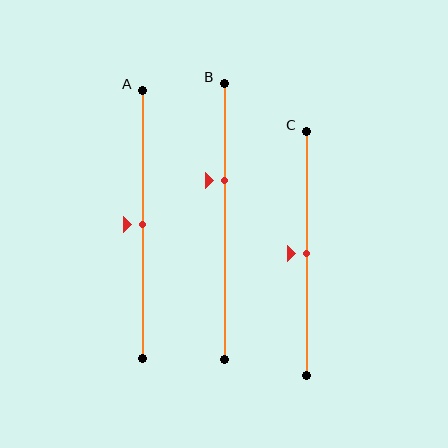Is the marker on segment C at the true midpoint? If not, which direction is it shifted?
Yes, the marker on segment C is at the true midpoint.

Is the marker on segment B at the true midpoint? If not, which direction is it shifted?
No, the marker on segment B is shifted upward by about 15% of the segment length.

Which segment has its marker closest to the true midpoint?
Segment A has its marker closest to the true midpoint.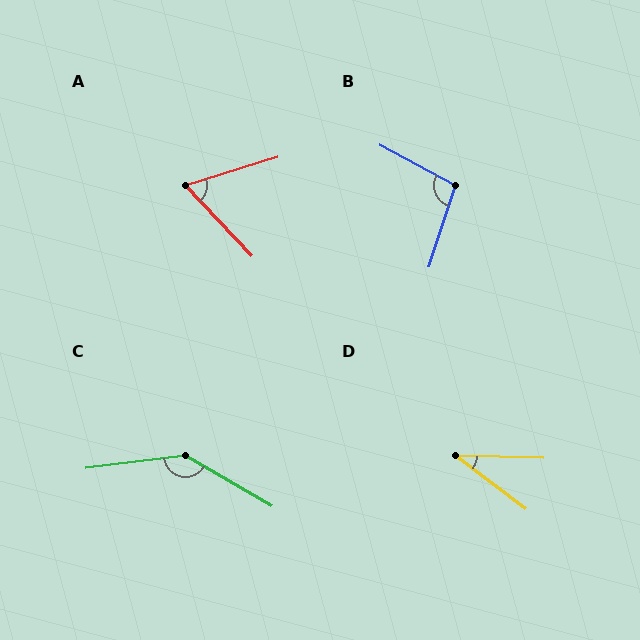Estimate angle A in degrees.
Approximately 63 degrees.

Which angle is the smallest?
D, at approximately 36 degrees.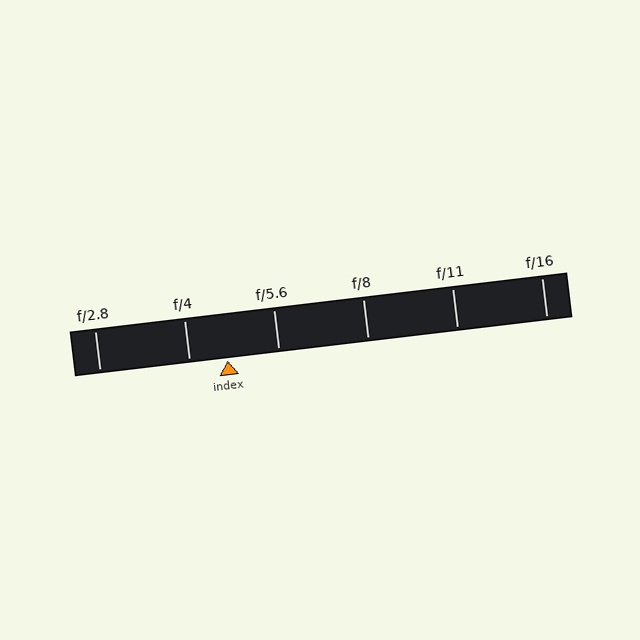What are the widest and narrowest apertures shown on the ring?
The widest aperture shown is f/2.8 and the narrowest is f/16.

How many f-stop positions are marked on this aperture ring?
There are 6 f-stop positions marked.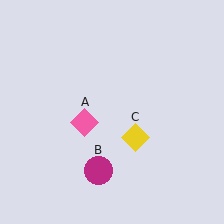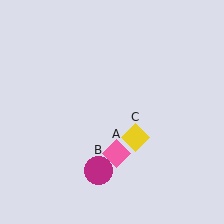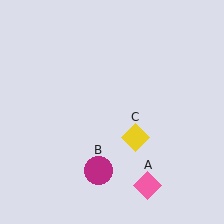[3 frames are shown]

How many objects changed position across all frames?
1 object changed position: pink diamond (object A).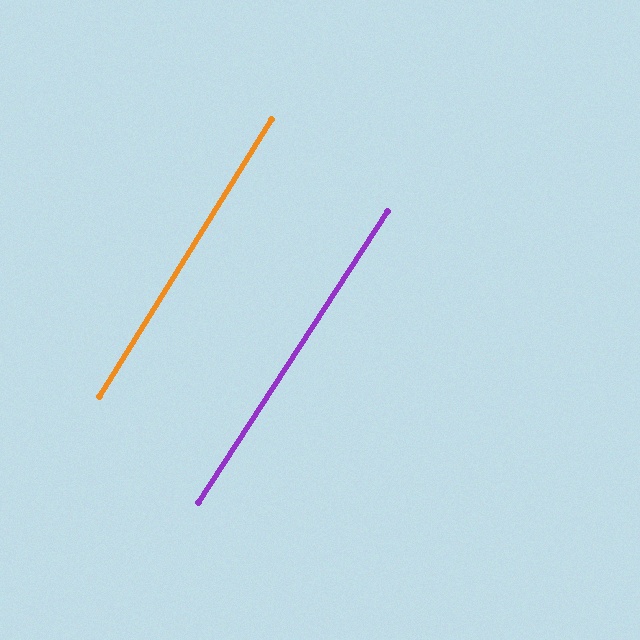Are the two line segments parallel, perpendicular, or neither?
Parallel — their directions differ by only 1.1°.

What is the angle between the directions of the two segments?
Approximately 1 degree.